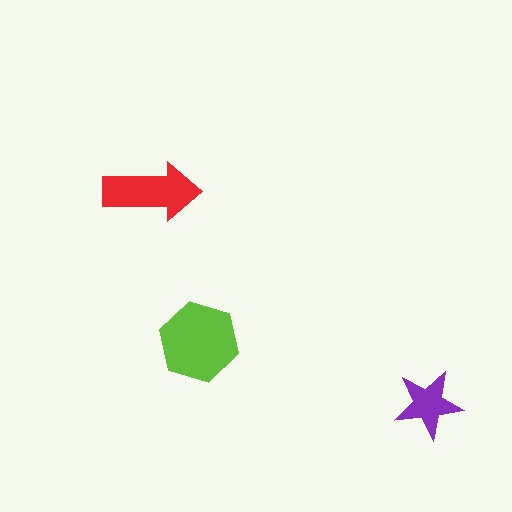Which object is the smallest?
The purple star.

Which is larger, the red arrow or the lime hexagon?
The lime hexagon.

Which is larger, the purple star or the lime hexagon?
The lime hexagon.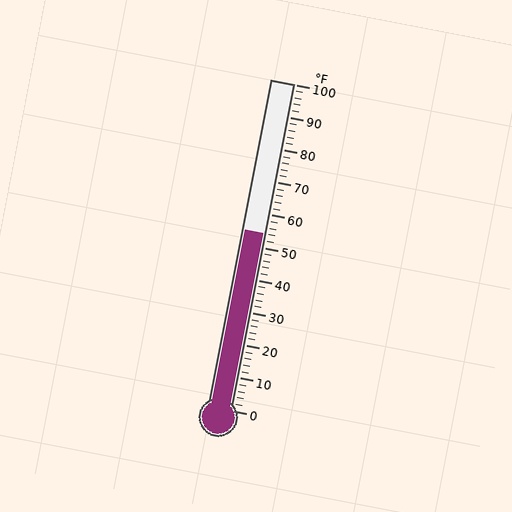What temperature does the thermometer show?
The thermometer shows approximately 54°F.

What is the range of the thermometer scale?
The thermometer scale ranges from 0°F to 100°F.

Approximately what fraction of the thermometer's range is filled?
The thermometer is filled to approximately 55% of its range.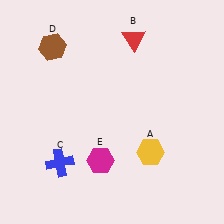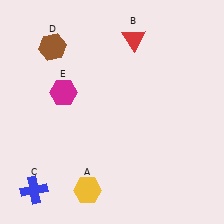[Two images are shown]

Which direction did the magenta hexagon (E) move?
The magenta hexagon (E) moved up.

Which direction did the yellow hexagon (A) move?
The yellow hexagon (A) moved left.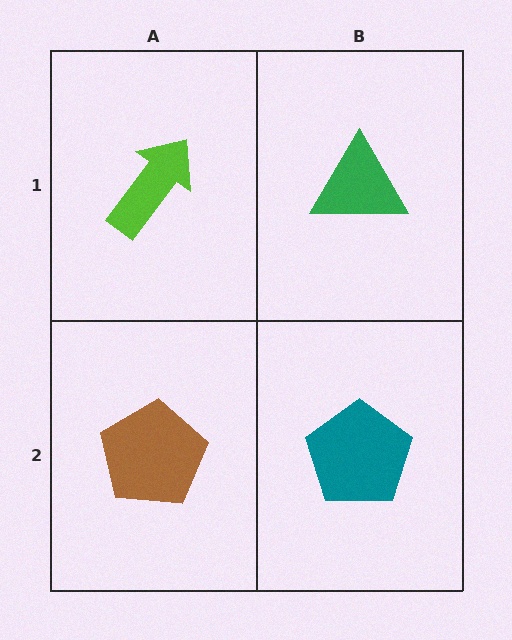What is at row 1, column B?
A green triangle.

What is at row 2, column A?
A brown pentagon.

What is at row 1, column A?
A lime arrow.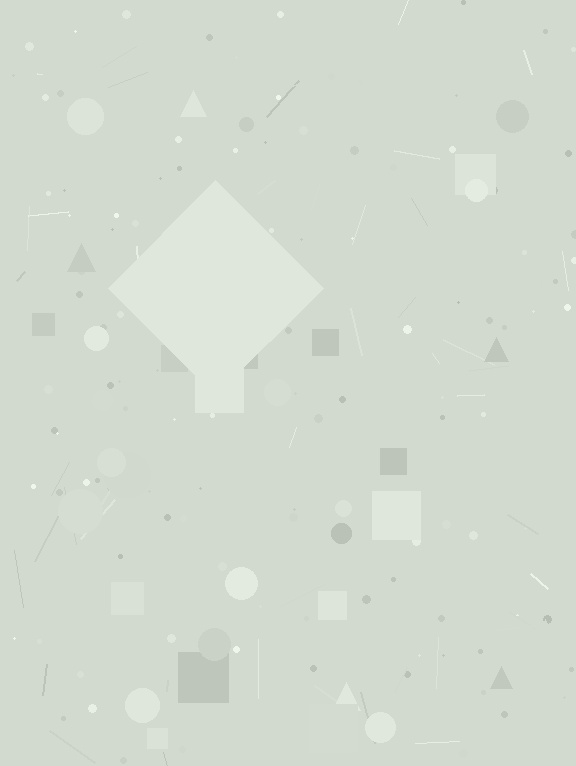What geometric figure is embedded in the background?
A diamond is embedded in the background.